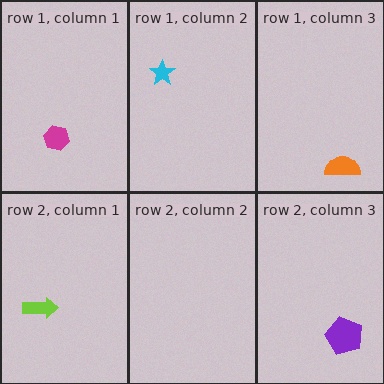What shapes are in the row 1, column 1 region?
The magenta hexagon.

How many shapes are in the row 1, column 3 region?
1.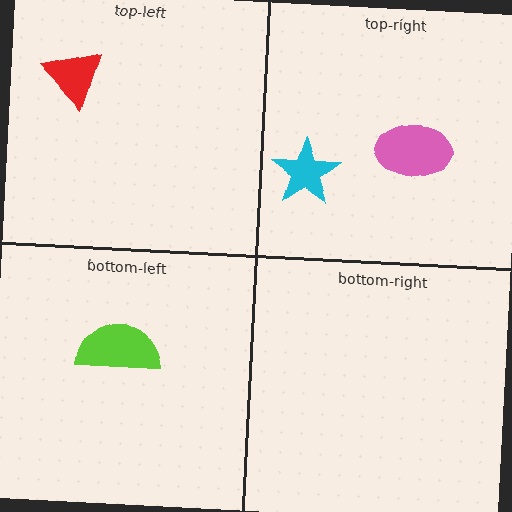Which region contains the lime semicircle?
The bottom-left region.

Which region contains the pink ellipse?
The top-right region.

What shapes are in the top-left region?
The red triangle.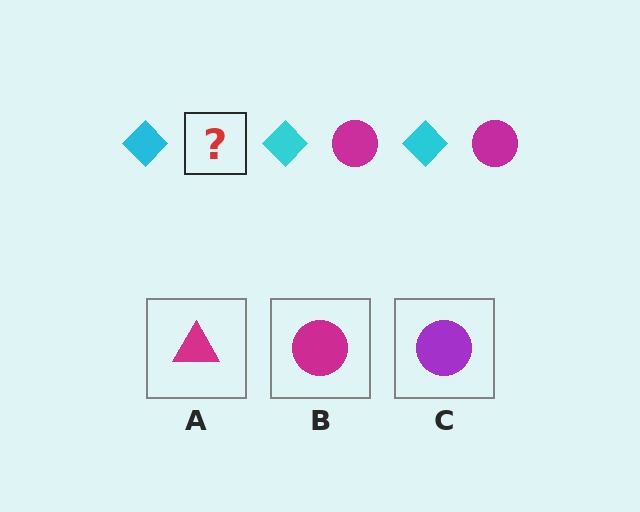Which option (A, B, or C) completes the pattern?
B.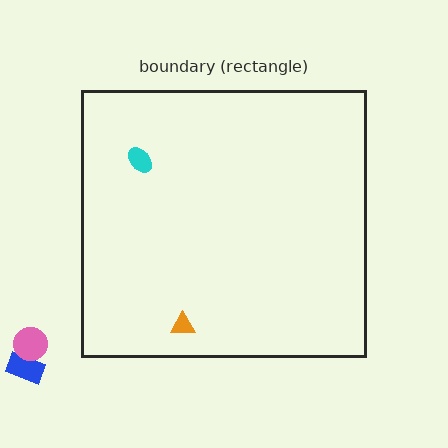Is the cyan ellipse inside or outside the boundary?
Inside.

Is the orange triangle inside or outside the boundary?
Inside.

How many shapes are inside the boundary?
2 inside, 2 outside.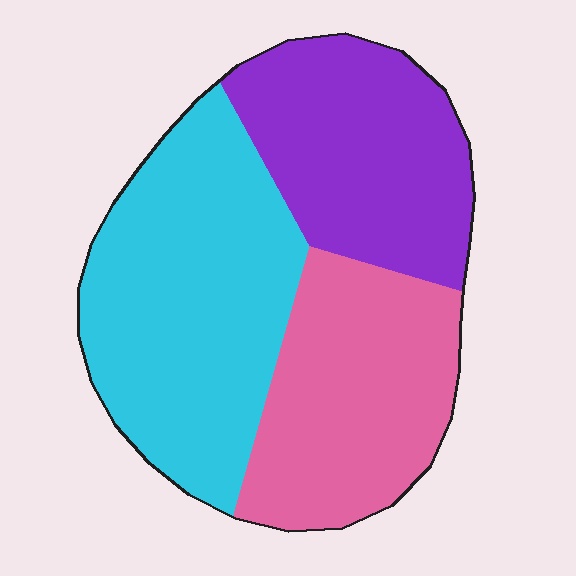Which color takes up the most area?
Cyan, at roughly 40%.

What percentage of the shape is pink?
Pink covers roughly 30% of the shape.